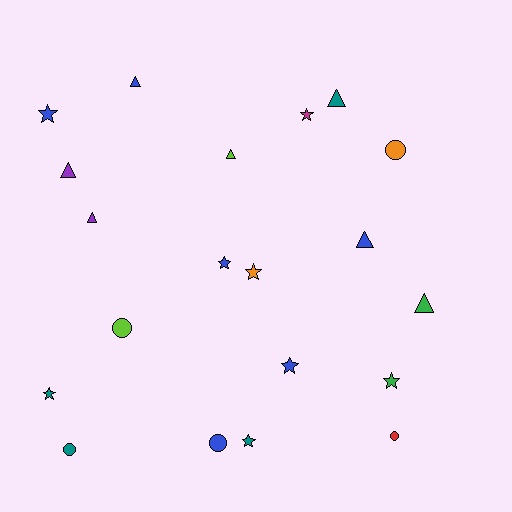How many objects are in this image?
There are 20 objects.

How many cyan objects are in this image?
There are no cyan objects.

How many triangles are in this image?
There are 7 triangles.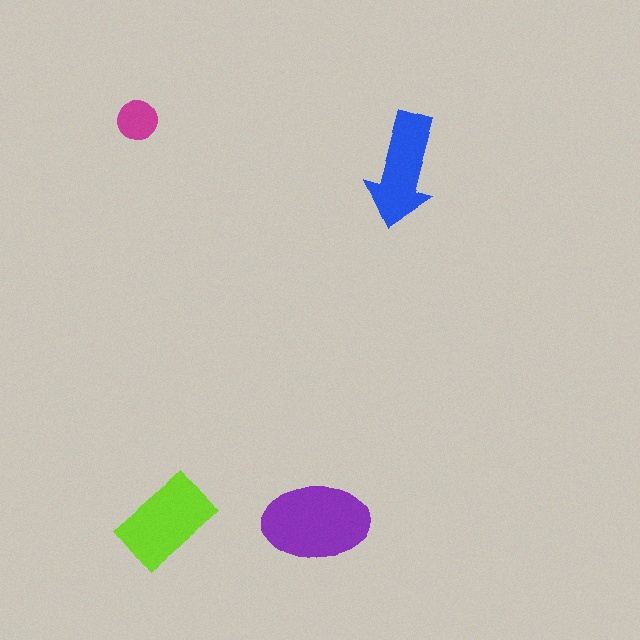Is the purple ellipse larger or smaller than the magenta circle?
Larger.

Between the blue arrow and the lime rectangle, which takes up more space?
The lime rectangle.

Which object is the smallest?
The magenta circle.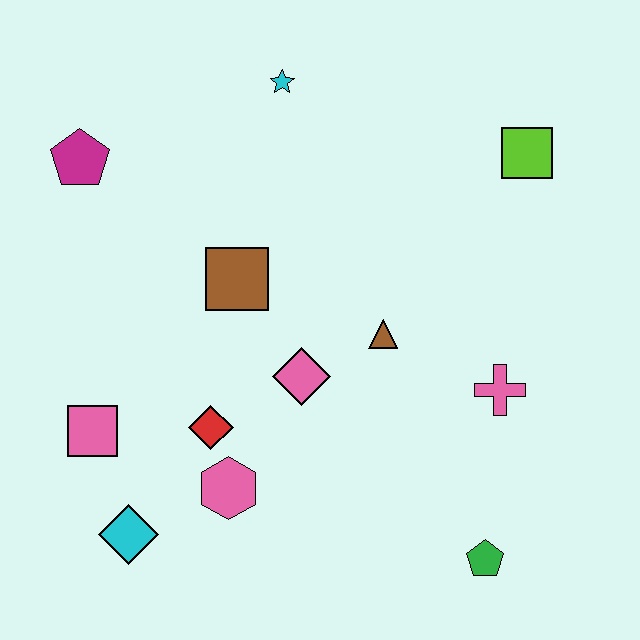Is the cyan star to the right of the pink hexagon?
Yes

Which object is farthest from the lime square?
The cyan diamond is farthest from the lime square.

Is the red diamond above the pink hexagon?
Yes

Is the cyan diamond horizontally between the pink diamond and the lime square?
No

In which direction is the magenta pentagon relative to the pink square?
The magenta pentagon is above the pink square.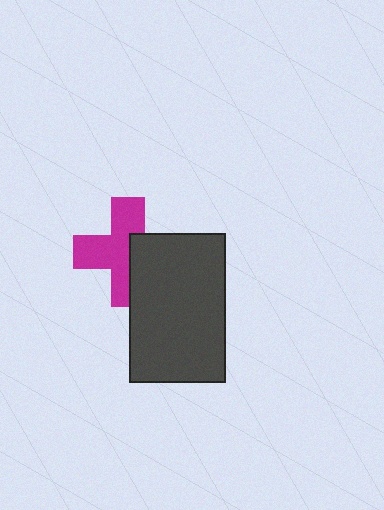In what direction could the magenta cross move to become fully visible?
The magenta cross could move left. That would shift it out from behind the dark gray rectangle entirely.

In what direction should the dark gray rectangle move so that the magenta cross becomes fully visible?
The dark gray rectangle should move right. That is the shortest direction to clear the overlap and leave the magenta cross fully visible.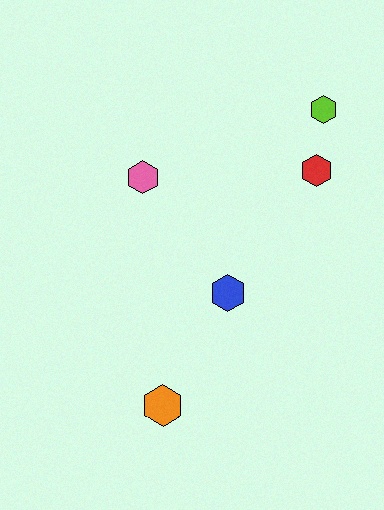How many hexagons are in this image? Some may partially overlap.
There are 5 hexagons.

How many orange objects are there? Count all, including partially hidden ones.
There is 1 orange object.